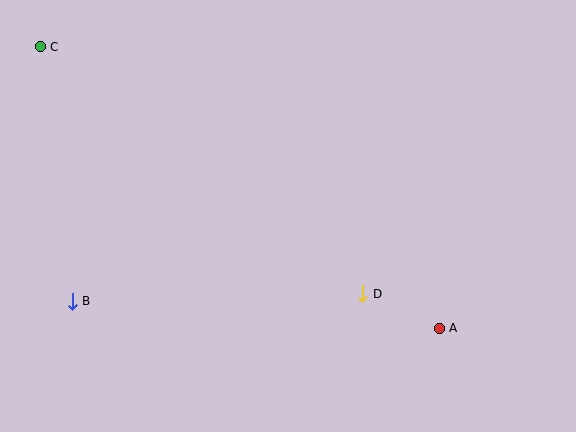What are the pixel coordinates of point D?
Point D is at (363, 294).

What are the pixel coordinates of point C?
Point C is at (40, 47).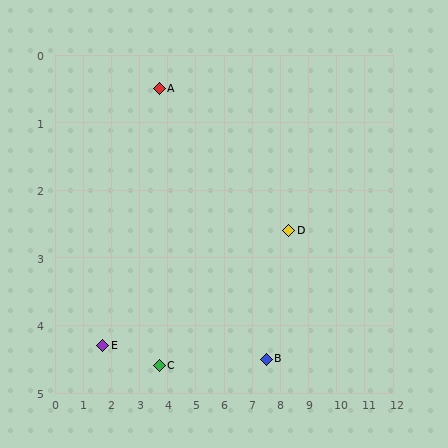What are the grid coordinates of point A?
Point A is at approximately (3.7, 0.5).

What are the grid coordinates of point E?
Point E is at approximately (1.7, 4.3).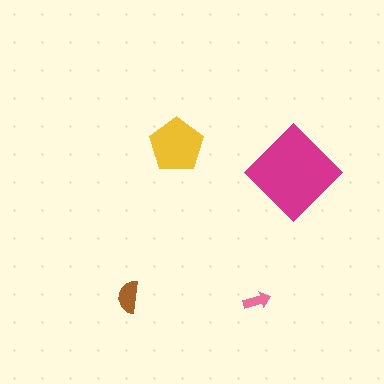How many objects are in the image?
There are 4 objects in the image.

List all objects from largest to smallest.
The magenta diamond, the yellow pentagon, the brown semicircle, the pink arrow.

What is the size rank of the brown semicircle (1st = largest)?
3rd.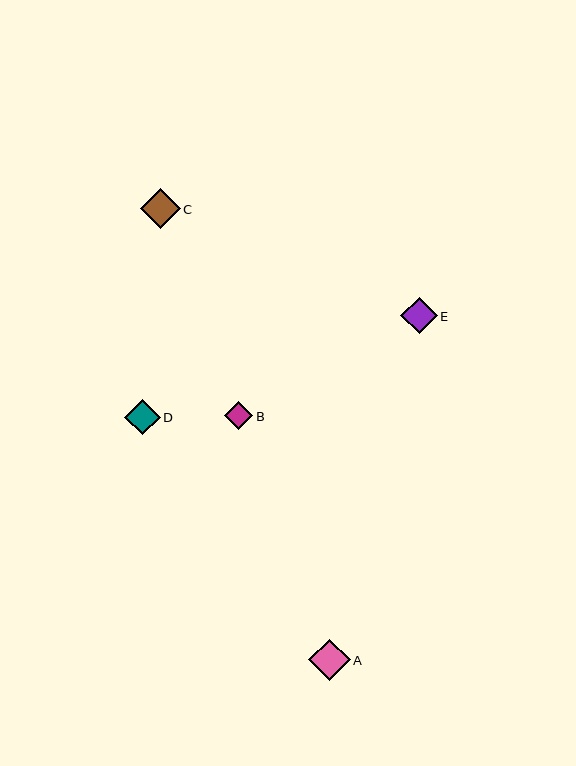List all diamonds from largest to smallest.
From largest to smallest: A, C, E, D, B.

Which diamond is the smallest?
Diamond B is the smallest with a size of approximately 28 pixels.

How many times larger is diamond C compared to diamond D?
Diamond C is approximately 1.1 times the size of diamond D.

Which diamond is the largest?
Diamond A is the largest with a size of approximately 41 pixels.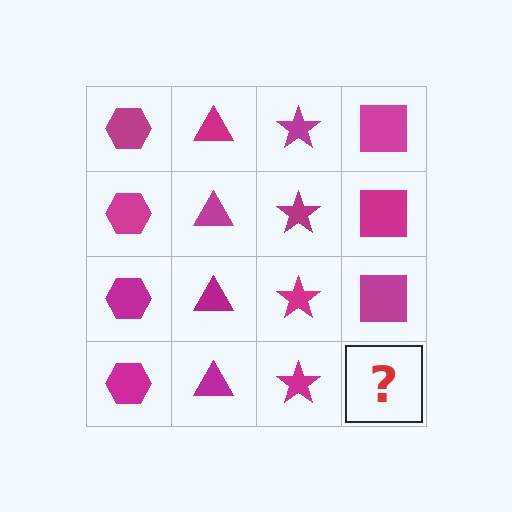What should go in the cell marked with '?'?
The missing cell should contain a magenta square.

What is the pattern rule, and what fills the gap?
The rule is that each column has a consistent shape. The gap should be filled with a magenta square.